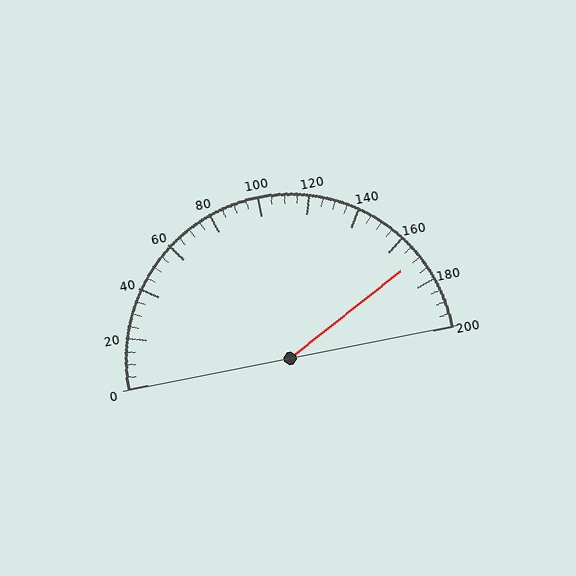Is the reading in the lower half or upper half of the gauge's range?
The reading is in the upper half of the range (0 to 200).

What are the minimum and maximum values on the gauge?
The gauge ranges from 0 to 200.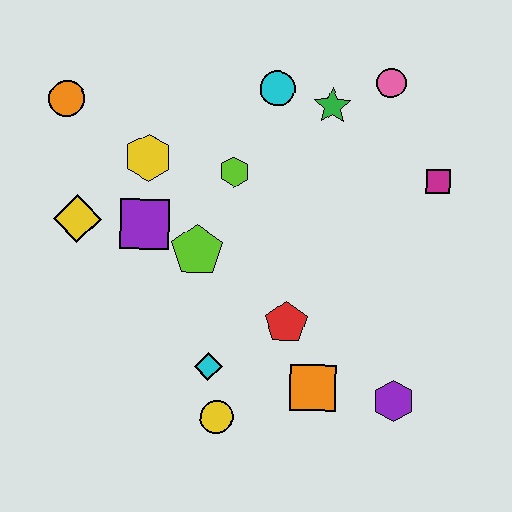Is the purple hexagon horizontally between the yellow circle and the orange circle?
No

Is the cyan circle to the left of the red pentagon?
Yes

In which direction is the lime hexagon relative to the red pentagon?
The lime hexagon is above the red pentagon.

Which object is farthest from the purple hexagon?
The orange circle is farthest from the purple hexagon.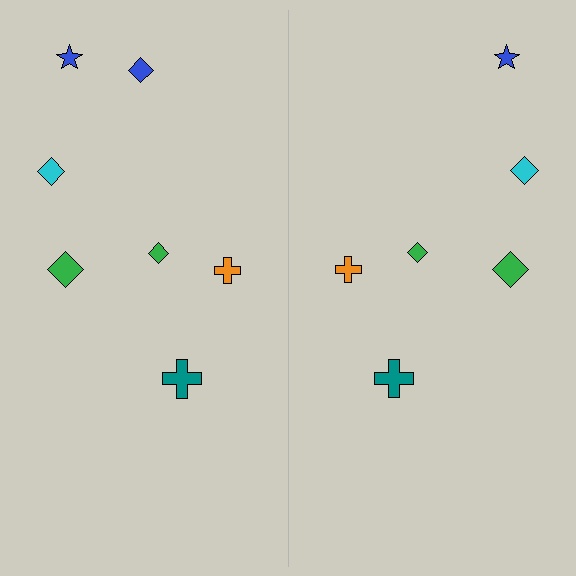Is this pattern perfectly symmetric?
No, the pattern is not perfectly symmetric. A blue diamond is missing from the right side.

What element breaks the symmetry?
A blue diamond is missing from the right side.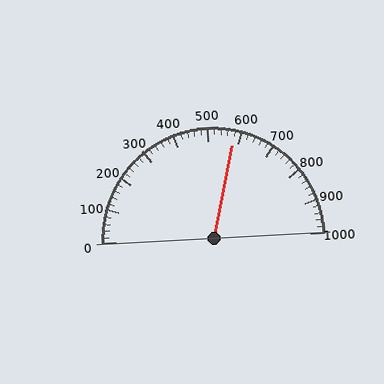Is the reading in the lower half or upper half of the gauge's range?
The reading is in the upper half of the range (0 to 1000).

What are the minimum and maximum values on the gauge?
The gauge ranges from 0 to 1000.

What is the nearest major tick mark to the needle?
The nearest major tick mark is 600.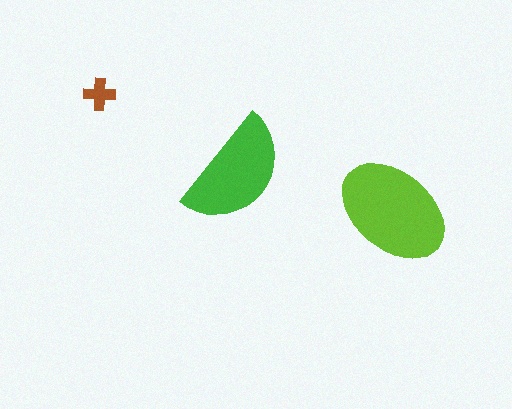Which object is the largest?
The lime ellipse.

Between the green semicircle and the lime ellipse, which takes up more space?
The lime ellipse.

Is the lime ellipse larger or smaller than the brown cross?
Larger.